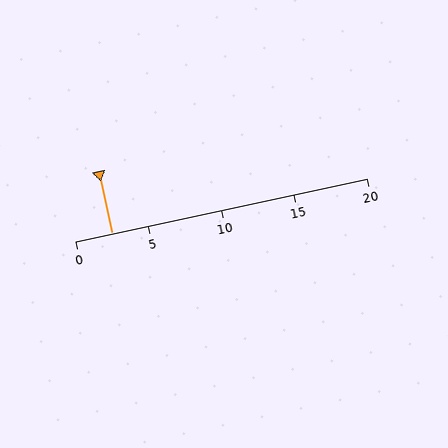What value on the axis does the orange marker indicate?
The marker indicates approximately 2.5.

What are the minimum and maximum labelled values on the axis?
The axis runs from 0 to 20.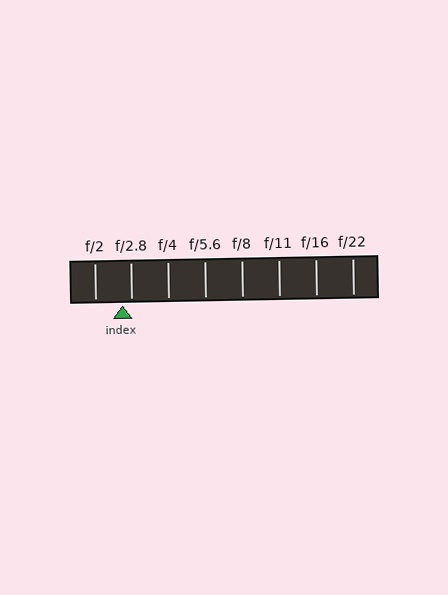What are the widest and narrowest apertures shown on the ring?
The widest aperture shown is f/2 and the narrowest is f/22.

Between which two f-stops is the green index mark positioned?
The index mark is between f/2 and f/2.8.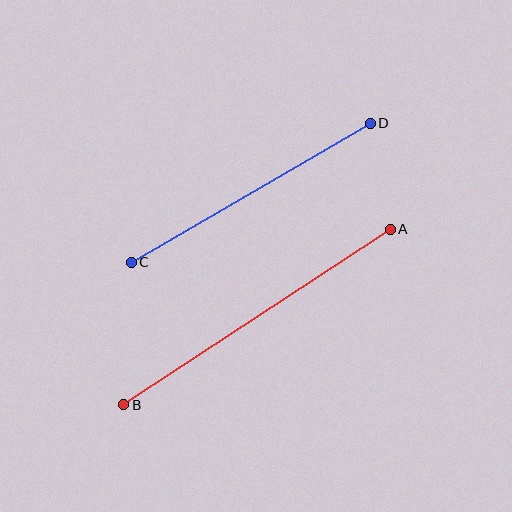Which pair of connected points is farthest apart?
Points A and B are farthest apart.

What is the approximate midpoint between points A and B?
The midpoint is at approximately (257, 317) pixels.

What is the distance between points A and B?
The distance is approximately 319 pixels.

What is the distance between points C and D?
The distance is approximately 277 pixels.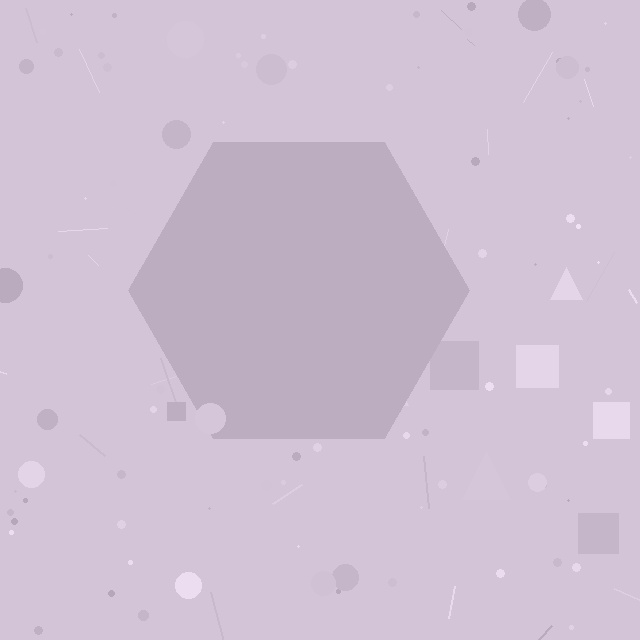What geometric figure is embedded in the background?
A hexagon is embedded in the background.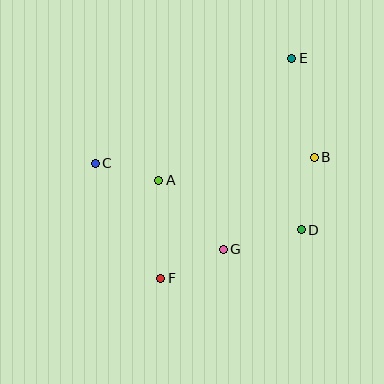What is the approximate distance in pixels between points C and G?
The distance between C and G is approximately 154 pixels.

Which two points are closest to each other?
Points A and C are closest to each other.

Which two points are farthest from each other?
Points E and F are farthest from each other.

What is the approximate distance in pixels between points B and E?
The distance between B and E is approximately 101 pixels.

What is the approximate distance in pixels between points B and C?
The distance between B and C is approximately 219 pixels.